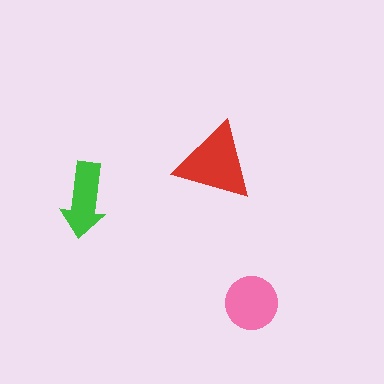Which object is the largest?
The red triangle.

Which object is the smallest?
The green arrow.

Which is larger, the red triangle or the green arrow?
The red triangle.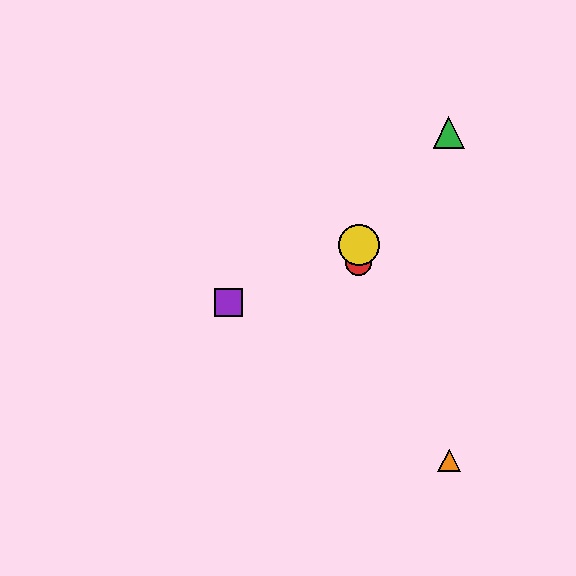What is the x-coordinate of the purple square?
The purple square is at x≈228.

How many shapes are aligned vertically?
3 shapes (the red circle, the blue circle, the yellow circle) are aligned vertically.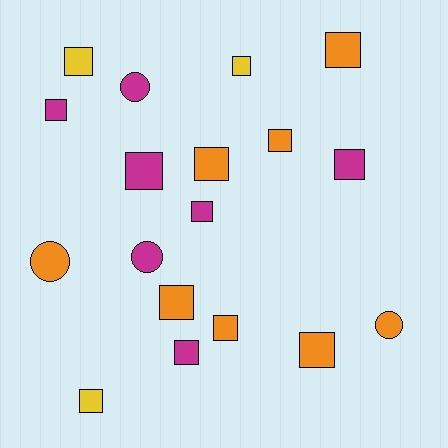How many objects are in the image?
There are 18 objects.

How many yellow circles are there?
There are no yellow circles.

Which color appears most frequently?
Orange, with 8 objects.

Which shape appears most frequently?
Square, with 14 objects.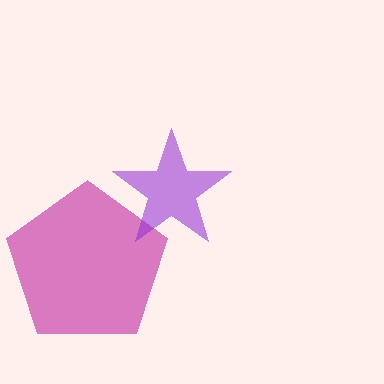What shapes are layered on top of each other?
The layered shapes are: a magenta pentagon, a purple star.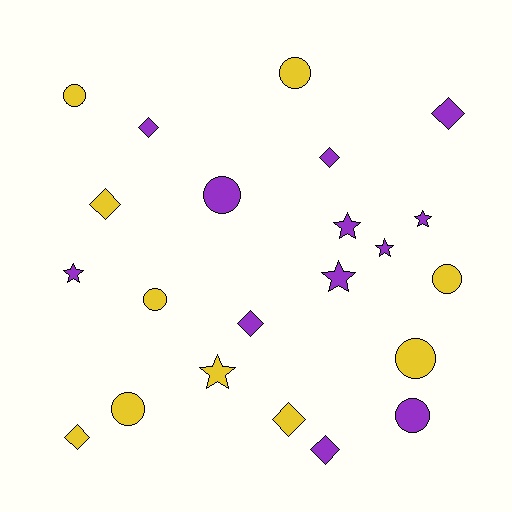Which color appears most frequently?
Purple, with 12 objects.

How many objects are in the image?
There are 22 objects.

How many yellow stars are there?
There is 1 yellow star.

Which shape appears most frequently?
Circle, with 8 objects.